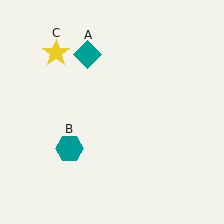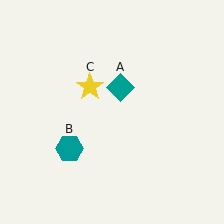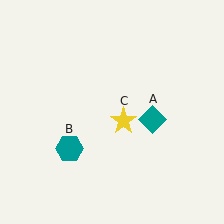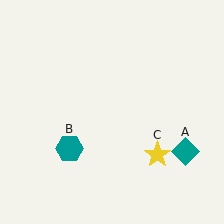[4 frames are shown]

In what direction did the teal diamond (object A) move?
The teal diamond (object A) moved down and to the right.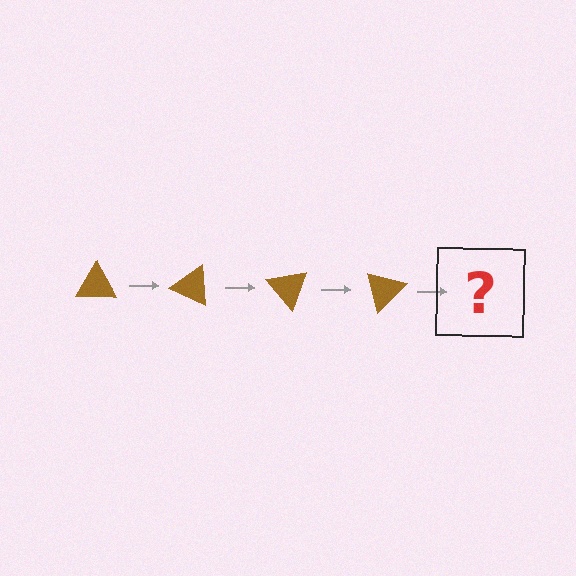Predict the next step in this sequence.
The next step is a brown triangle rotated 100 degrees.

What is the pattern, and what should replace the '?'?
The pattern is that the triangle rotates 25 degrees each step. The '?' should be a brown triangle rotated 100 degrees.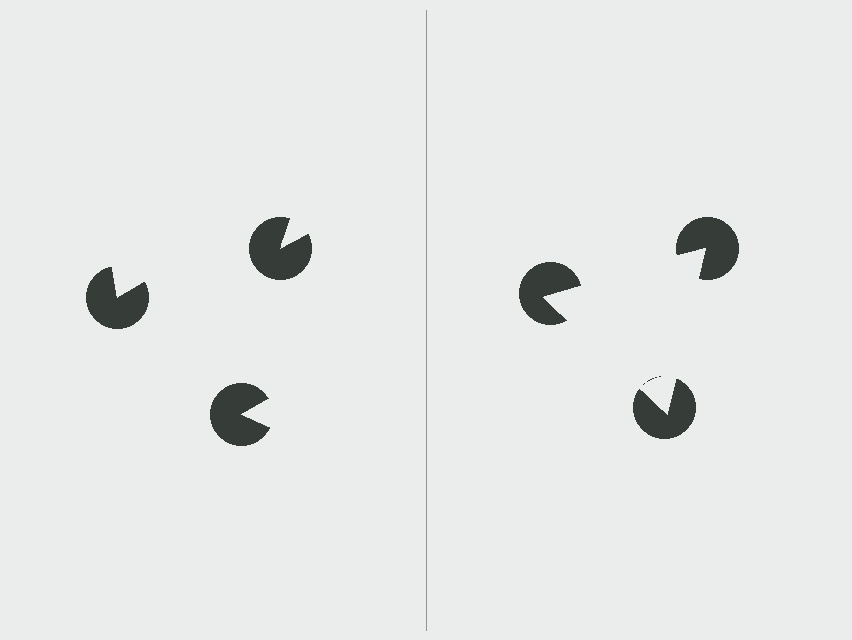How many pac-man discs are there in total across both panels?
6 — 3 on each side.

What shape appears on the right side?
An illusory triangle.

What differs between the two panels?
The pac-man discs are positioned identically on both sides; only the wedge orientations differ. On the right they align to a triangle; on the left they are misaligned.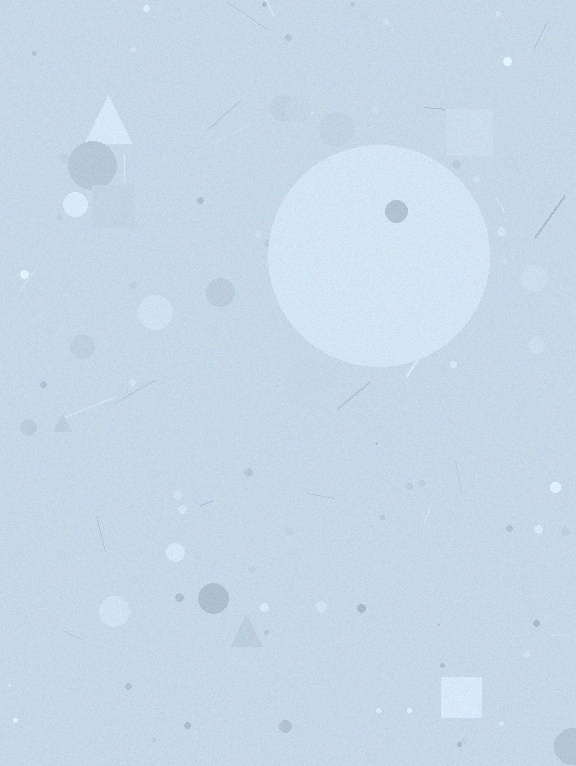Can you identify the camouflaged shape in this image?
The camouflaged shape is a circle.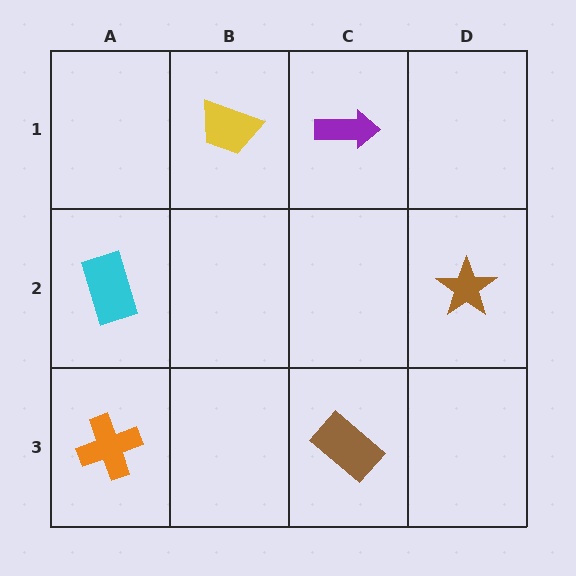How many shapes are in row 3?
2 shapes.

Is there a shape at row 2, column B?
No, that cell is empty.